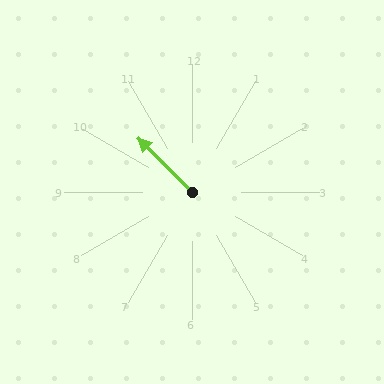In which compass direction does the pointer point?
Northwest.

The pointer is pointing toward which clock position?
Roughly 11 o'clock.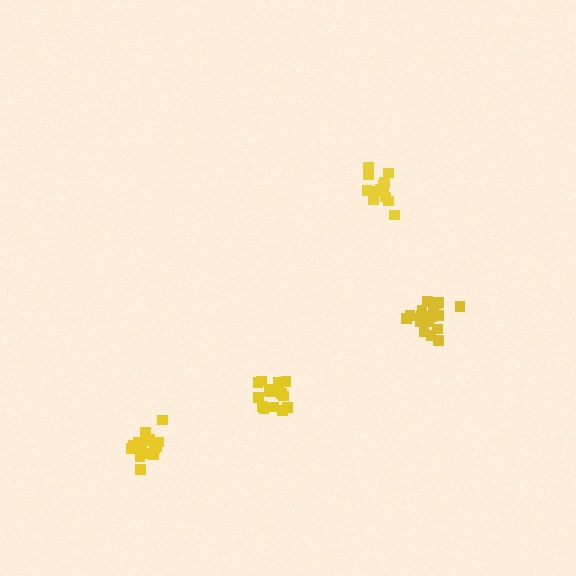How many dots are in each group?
Group 1: 17 dots, Group 2: 18 dots, Group 3: 13 dots, Group 4: 15 dots (63 total).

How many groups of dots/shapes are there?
There are 4 groups.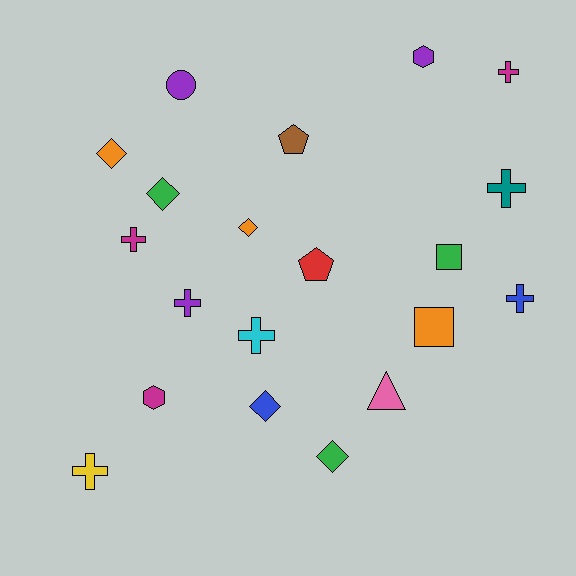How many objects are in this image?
There are 20 objects.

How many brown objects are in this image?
There is 1 brown object.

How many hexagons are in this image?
There are 2 hexagons.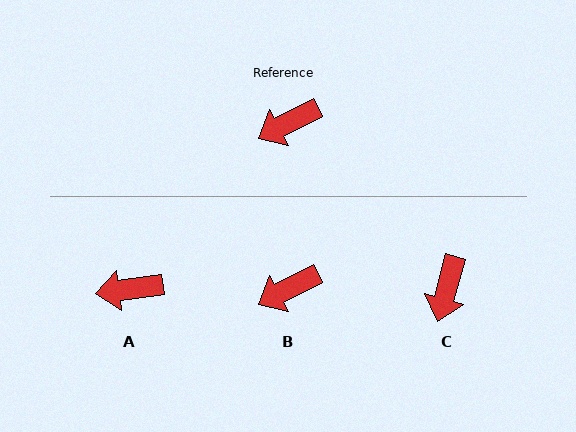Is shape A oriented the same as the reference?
No, it is off by about 20 degrees.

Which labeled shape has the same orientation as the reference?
B.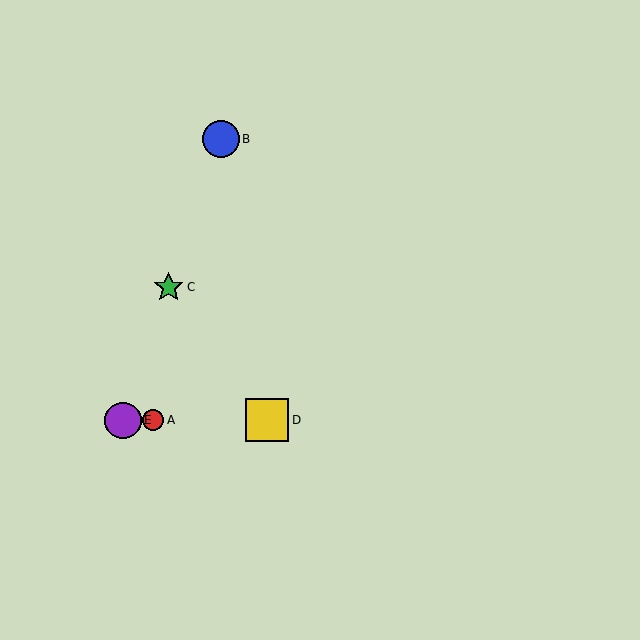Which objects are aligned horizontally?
Objects A, D, E are aligned horizontally.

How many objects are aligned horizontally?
3 objects (A, D, E) are aligned horizontally.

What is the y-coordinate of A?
Object A is at y≈420.